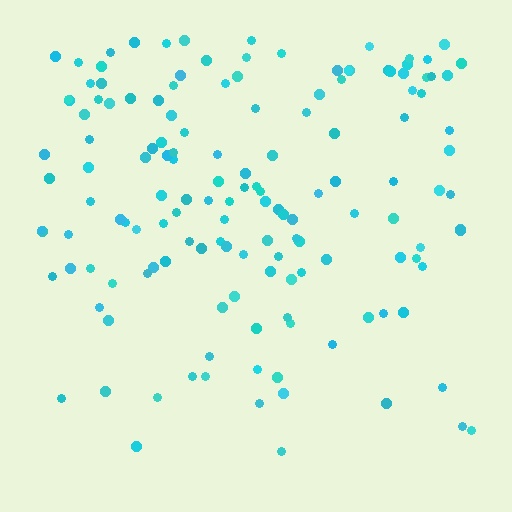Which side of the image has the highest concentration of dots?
The top.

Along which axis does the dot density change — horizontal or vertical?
Vertical.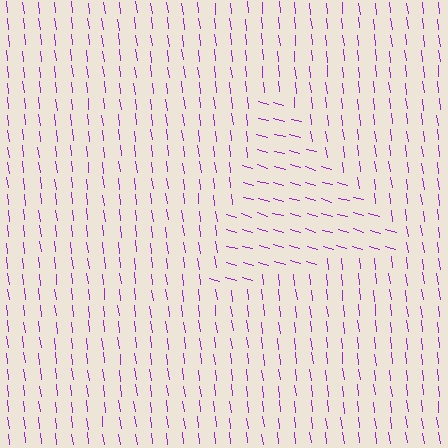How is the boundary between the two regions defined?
The boundary is defined purely by a change in line orientation (approximately 67 degrees difference). All lines are the same color and thickness.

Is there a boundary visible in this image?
Yes, there is a texture boundary formed by a change in line orientation.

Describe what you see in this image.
The image is filled with small purple line segments. A triangle region in the image has lines oriented differently from the surrounding lines, creating a visible texture boundary.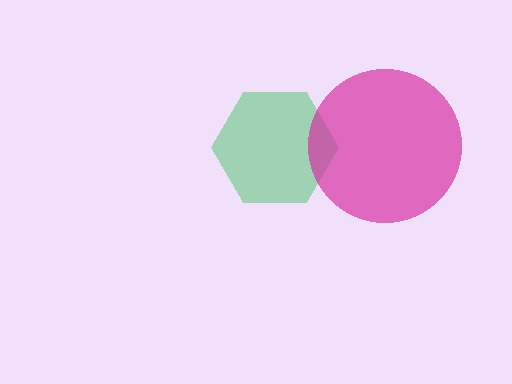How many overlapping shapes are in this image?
There are 2 overlapping shapes in the image.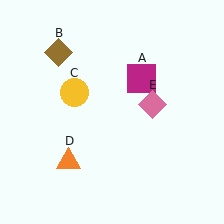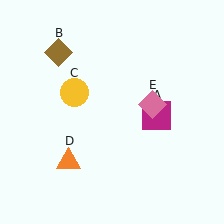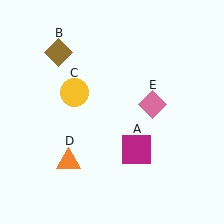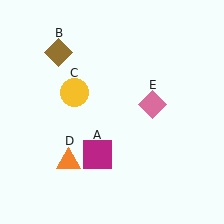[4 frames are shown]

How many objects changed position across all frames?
1 object changed position: magenta square (object A).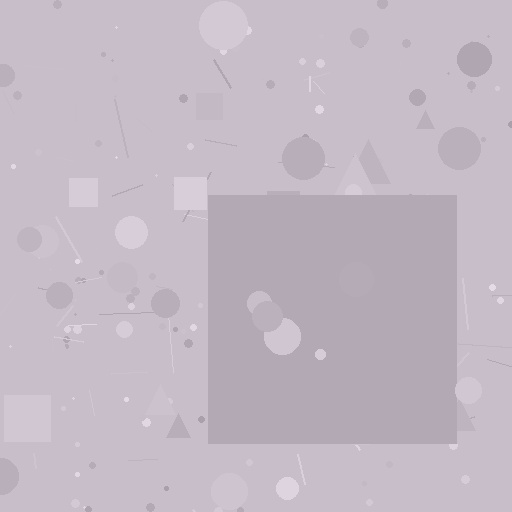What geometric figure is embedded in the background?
A square is embedded in the background.